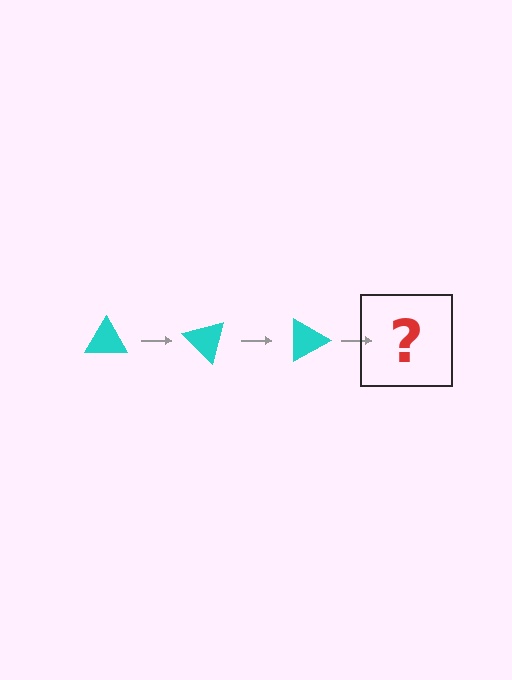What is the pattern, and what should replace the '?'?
The pattern is that the triangle rotates 45 degrees each step. The '?' should be a cyan triangle rotated 135 degrees.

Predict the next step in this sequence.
The next step is a cyan triangle rotated 135 degrees.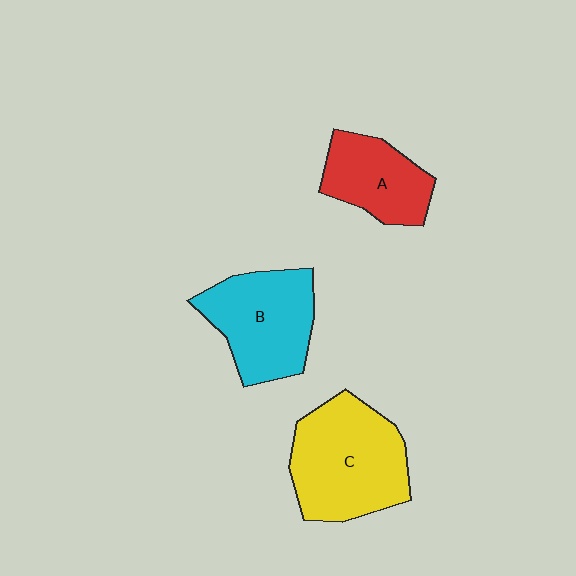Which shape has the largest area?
Shape C (yellow).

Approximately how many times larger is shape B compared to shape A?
Approximately 1.4 times.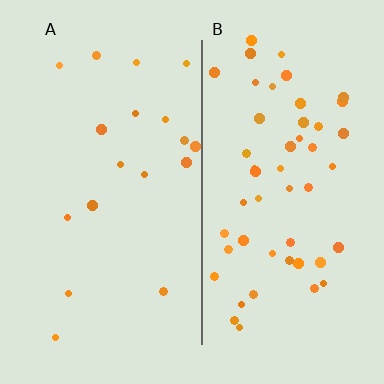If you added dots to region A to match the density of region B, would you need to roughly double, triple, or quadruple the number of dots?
Approximately triple.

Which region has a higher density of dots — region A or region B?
B (the right).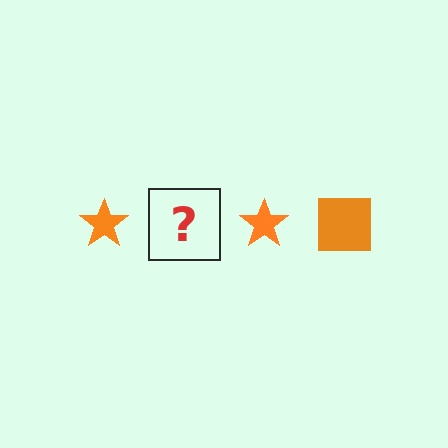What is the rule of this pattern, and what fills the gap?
The rule is that the pattern cycles through star, square shapes in orange. The gap should be filled with an orange square.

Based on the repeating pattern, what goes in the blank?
The blank should be an orange square.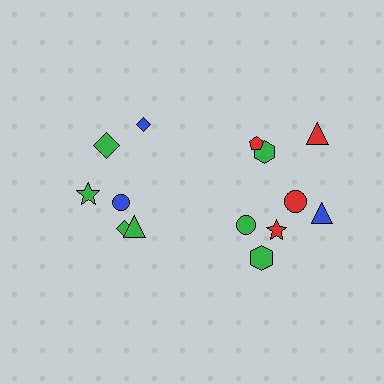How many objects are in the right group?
There are 8 objects.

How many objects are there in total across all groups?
There are 14 objects.